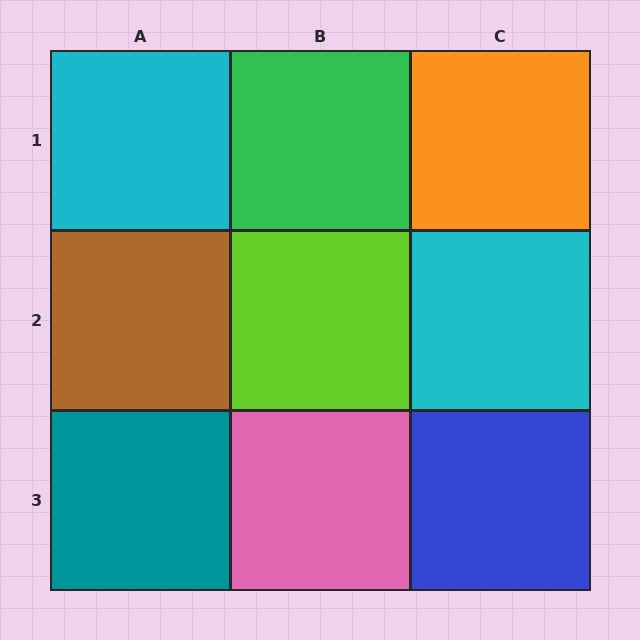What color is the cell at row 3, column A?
Teal.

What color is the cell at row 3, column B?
Pink.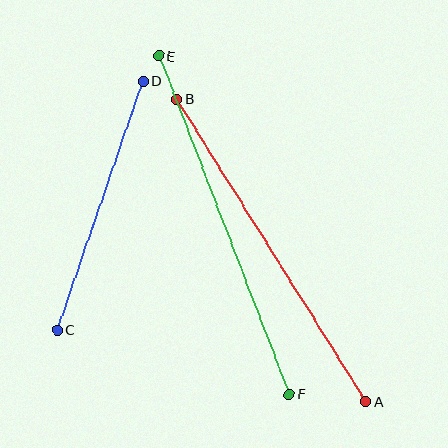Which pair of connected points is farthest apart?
Points E and F are farthest apart.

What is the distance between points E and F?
The distance is approximately 363 pixels.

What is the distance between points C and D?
The distance is approximately 263 pixels.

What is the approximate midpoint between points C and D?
The midpoint is at approximately (100, 205) pixels.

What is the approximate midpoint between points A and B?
The midpoint is at approximately (272, 250) pixels.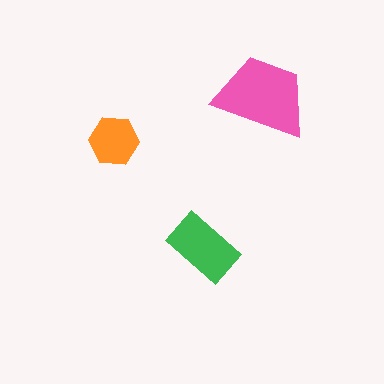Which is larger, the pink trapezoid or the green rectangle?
The pink trapezoid.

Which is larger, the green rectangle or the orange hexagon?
The green rectangle.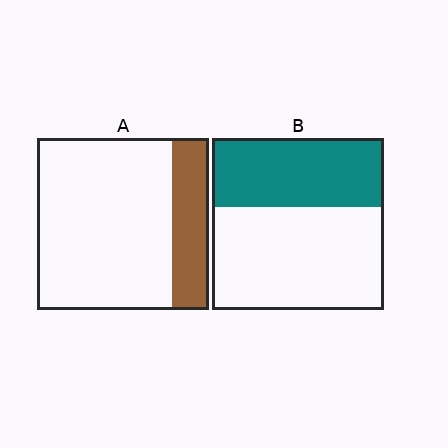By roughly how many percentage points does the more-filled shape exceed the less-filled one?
By roughly 20 percentage points (B over A).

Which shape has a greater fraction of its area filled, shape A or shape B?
Shape B.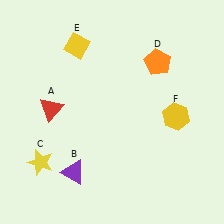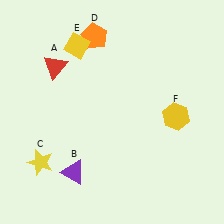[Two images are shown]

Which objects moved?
The objects that moved are: the red triangle (A), the orange pentagon (D).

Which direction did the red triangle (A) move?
The red triangle (A) moved up.